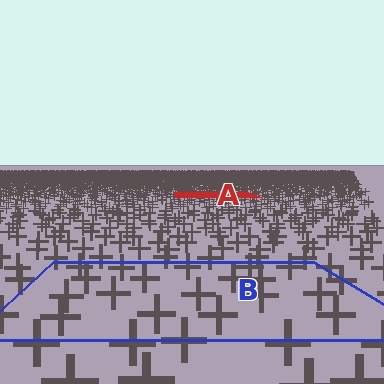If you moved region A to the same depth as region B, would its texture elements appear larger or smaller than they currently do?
They would appear larger. At a closer depth, the same texture elements are projected at a bigger on-screen size.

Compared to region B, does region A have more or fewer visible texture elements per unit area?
Region A has more texture elements per unit area — they are packed more densely because it is farther away.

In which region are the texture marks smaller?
The texture marks are smaller in region A, because it is farther away.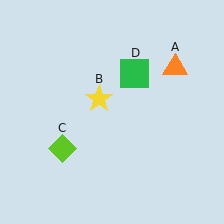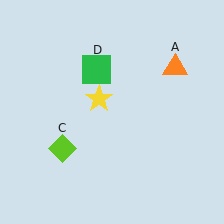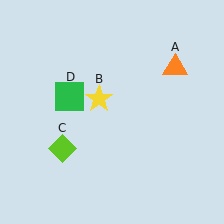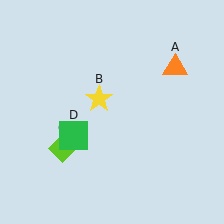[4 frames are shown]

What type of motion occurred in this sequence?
The green square (object D) rotated counterclockwise around the center of the scene.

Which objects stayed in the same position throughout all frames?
Orange triangle (object A) and yellow star (object B) and lime diamond (object C) remained stationary.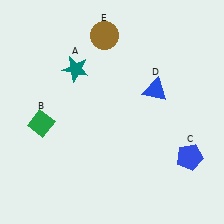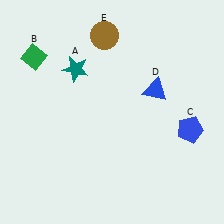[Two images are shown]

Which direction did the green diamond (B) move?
The green diamond (B) moved up.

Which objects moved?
The objects that moved are: the green diamond (B), the blue pentagon (C).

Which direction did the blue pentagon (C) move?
The blue pentagon (C) moved up.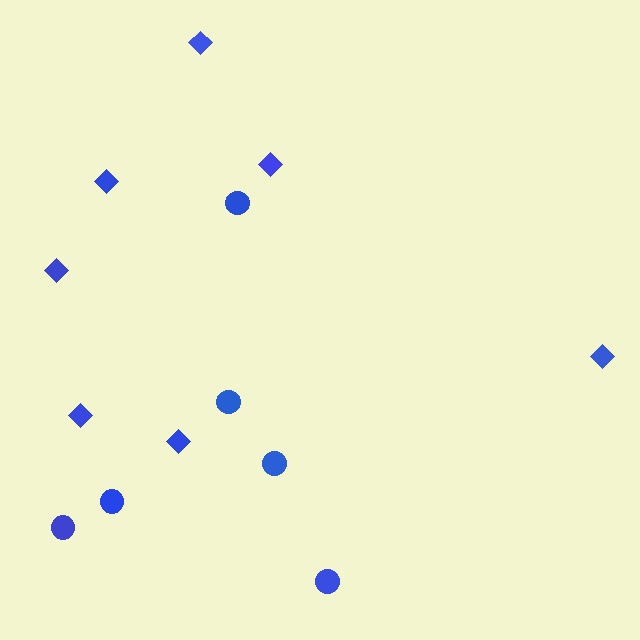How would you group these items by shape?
There are 2 groups: one group of circles (6) and one group of diamonds (7).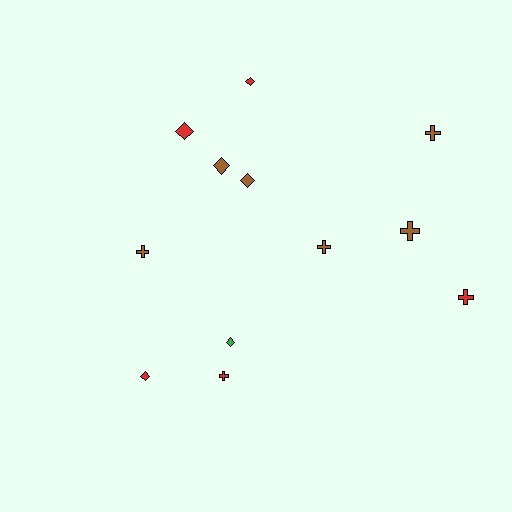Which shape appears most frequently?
Diamond, with 6 objects.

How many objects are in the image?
There are 12 objects.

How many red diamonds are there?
There are 3 red diamonds.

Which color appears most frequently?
Brown, with 6 objects.